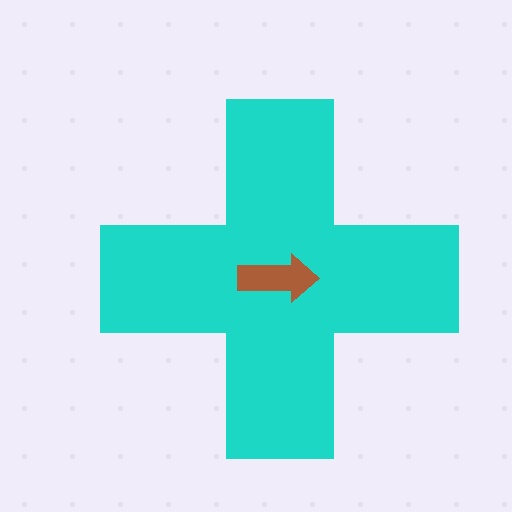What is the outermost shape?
The cyan cross.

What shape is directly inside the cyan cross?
The brown arrow.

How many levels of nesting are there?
2.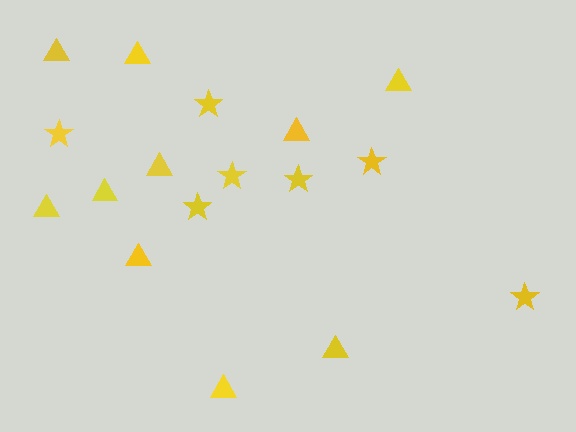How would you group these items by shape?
There are 2 groups: one group of stars (7) and one group of triangles (10).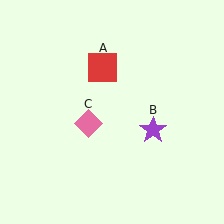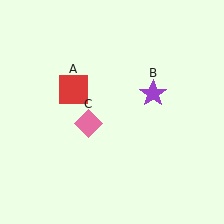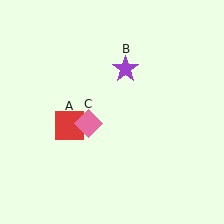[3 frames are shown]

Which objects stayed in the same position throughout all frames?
Pink diamond (object C) remained stationary.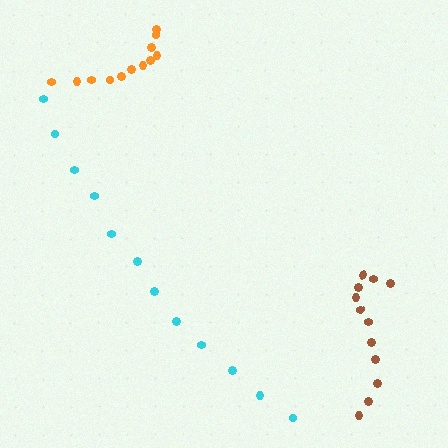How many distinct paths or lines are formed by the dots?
There are 3 distinct paths.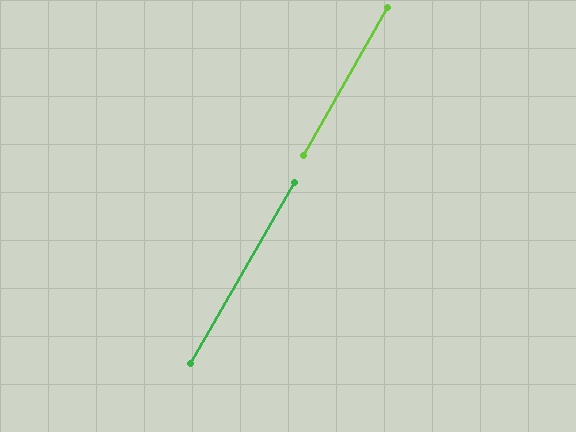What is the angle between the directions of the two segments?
Approximately 0 degrees.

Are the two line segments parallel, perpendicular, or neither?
Parallel — their directions differ by only 0.4°.